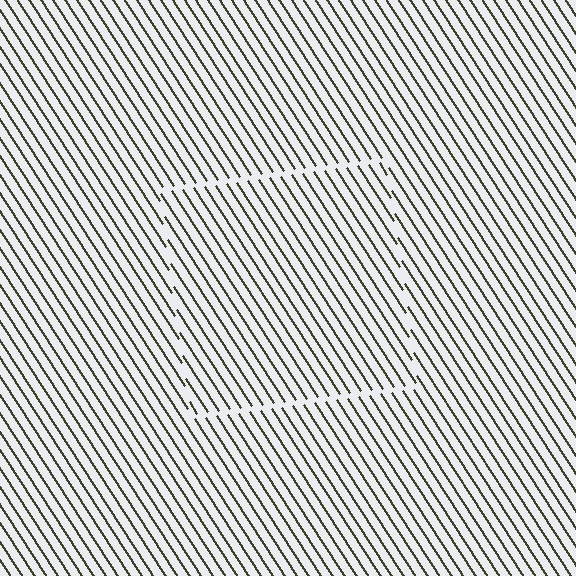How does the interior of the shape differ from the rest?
The interior of the shape contains the same grating, shifted by half a period — the contour is defined by the phase discontinuity where line-ends from the inner and outer gratings abut.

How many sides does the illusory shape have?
4 sides — the line-ends trace a square.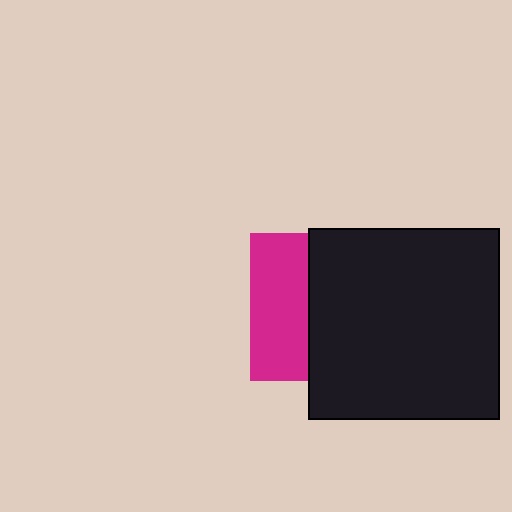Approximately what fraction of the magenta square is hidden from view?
Roughly 61% of the magenta square is hidden behind the black square.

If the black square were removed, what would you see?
You would see the complete magenta square.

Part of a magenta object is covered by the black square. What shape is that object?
It is a square.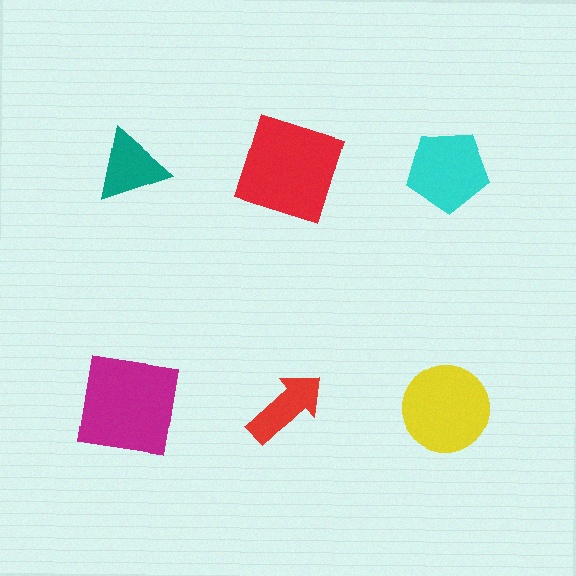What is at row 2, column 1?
A magenta square.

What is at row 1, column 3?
A cyan pentagon.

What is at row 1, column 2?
A red square.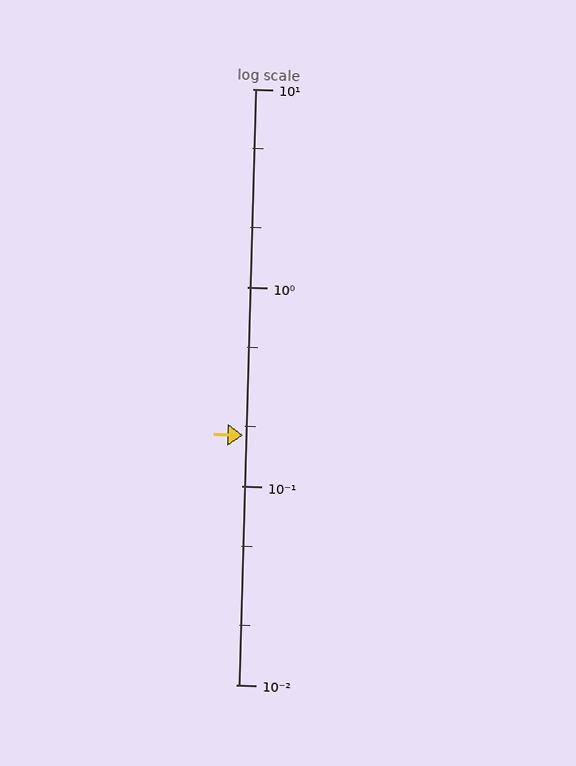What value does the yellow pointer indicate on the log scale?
The pointer indicates approximately 0.18.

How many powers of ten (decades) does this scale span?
The scale spans 3 decades, from 0.01 to 10.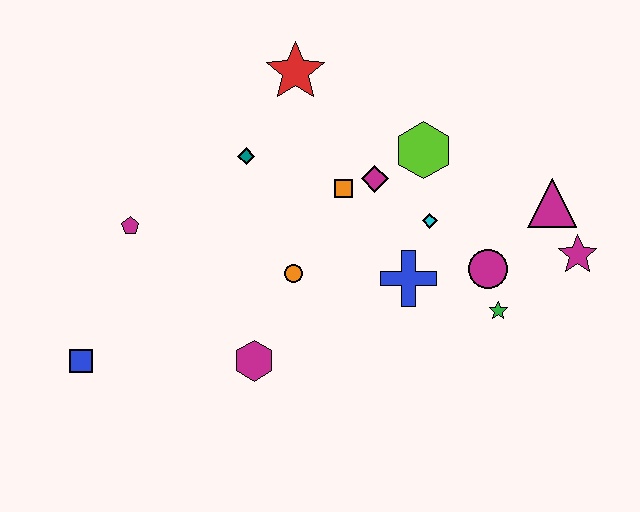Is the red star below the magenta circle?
No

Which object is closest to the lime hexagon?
The magenta diamond is closest to the lime hexagon.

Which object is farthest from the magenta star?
The blue square is farthest from the magenta star.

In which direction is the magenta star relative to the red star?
The magenta star is to the right of the red star.